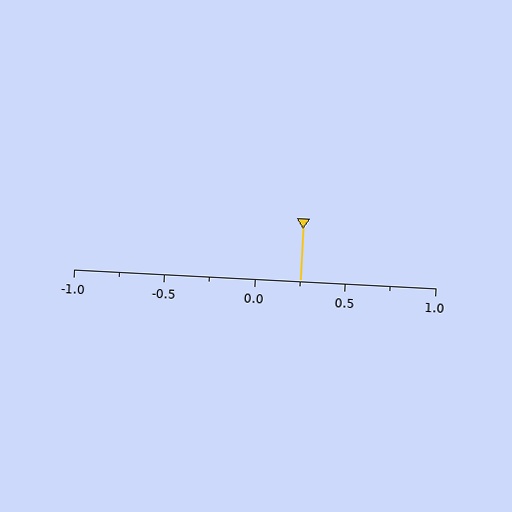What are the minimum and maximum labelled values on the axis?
The axis runs from -1.0 to 1.0.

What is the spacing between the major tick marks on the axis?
The major ticks are spaced 0.5 apart.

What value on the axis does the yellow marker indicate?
The marker indicates approximately 0.25.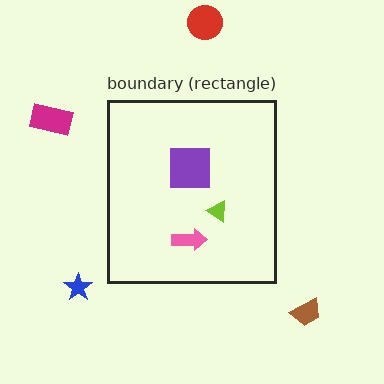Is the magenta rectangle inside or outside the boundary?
Outside.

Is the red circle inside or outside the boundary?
Outside.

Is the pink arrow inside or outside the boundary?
Inside.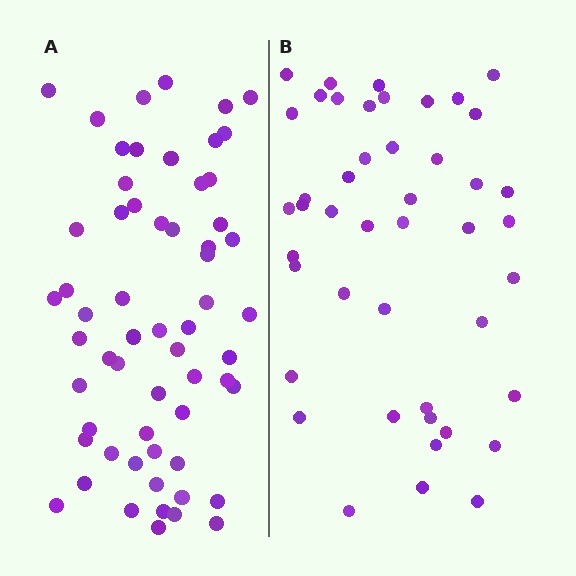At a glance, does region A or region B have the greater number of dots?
Region A (the left region) has more dots.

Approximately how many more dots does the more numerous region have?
Region A has approximately 15 more dots than region B.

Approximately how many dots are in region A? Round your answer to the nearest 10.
About 60 dots.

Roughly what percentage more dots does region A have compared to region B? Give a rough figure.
About 35% more.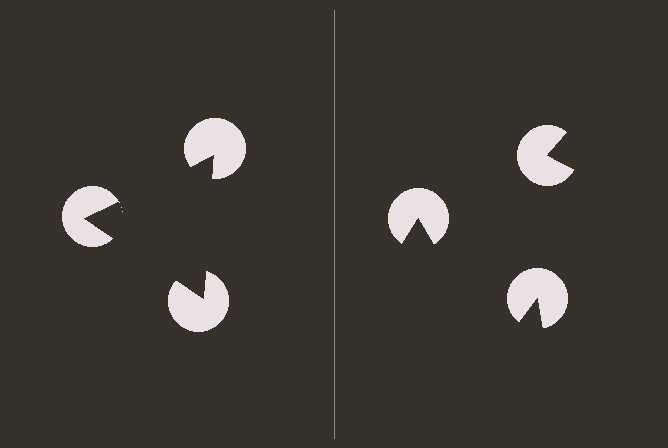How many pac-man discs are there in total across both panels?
6 — 3 on each side.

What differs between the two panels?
The pac-man discs are positioned identically on both sides; only the wedge orientations differ. On the left they align to a triangle; on the right they are misaligned.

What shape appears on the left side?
An illusory triangle.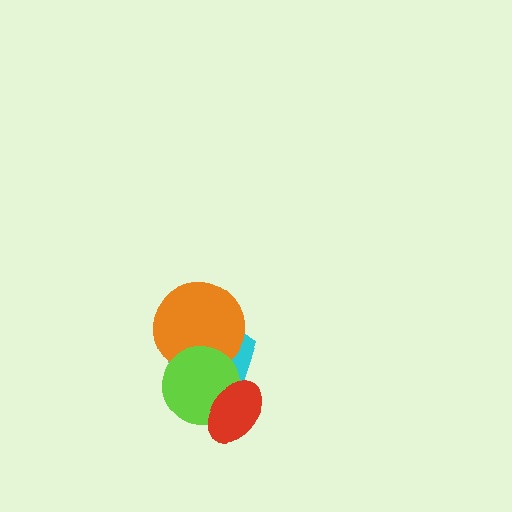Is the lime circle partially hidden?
Yes, it is partially covered by another shape.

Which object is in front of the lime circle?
The red ellipse is in front of the lime circle.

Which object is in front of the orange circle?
The lime circle is in front of the orange circle.